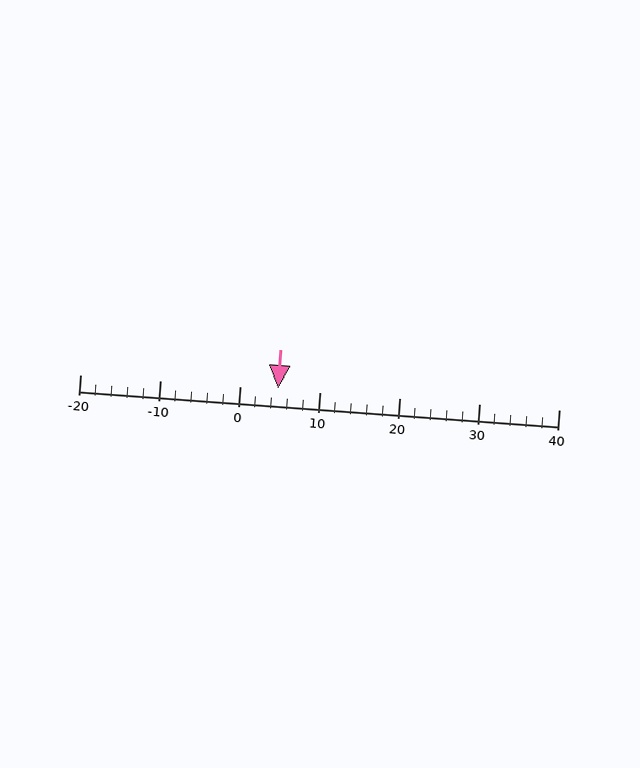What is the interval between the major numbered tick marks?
The major tick marks are spaced 10 units apart.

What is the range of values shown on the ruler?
The ruler shows values from -20 to 40.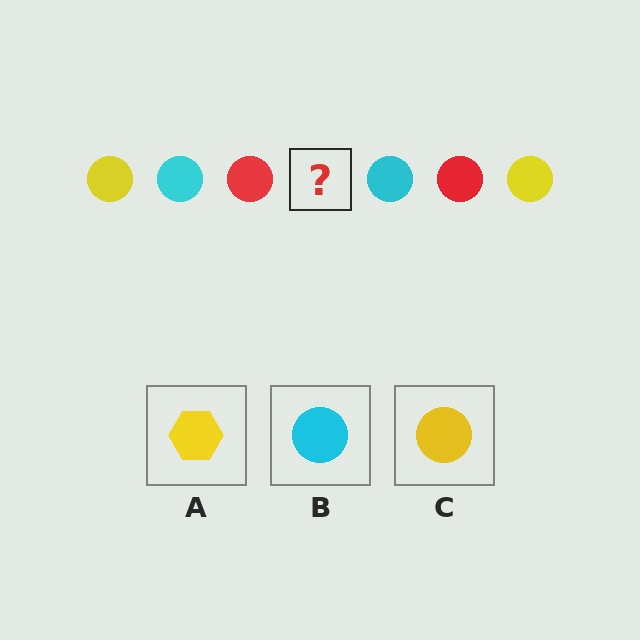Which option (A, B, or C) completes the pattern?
C.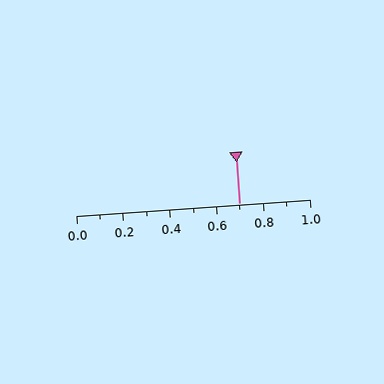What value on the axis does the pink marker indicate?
The marker indicates approximately 0.7.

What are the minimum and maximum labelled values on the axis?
The axis runs from 0.0 to 1.0.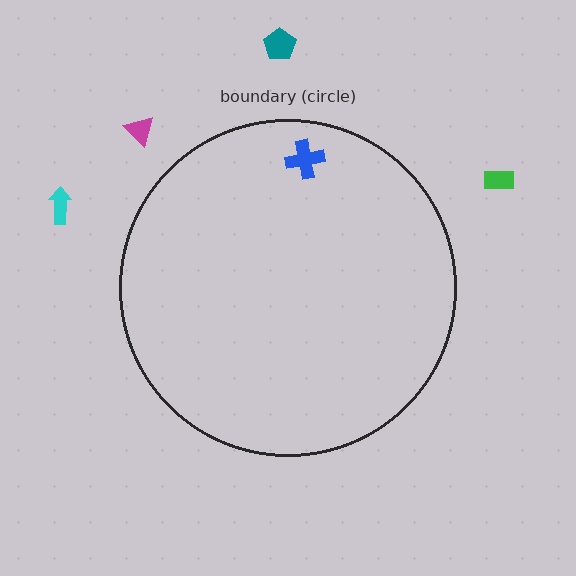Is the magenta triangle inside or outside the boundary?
Outside.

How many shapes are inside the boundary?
1 inside, 4 outside.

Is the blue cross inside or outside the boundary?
Inside.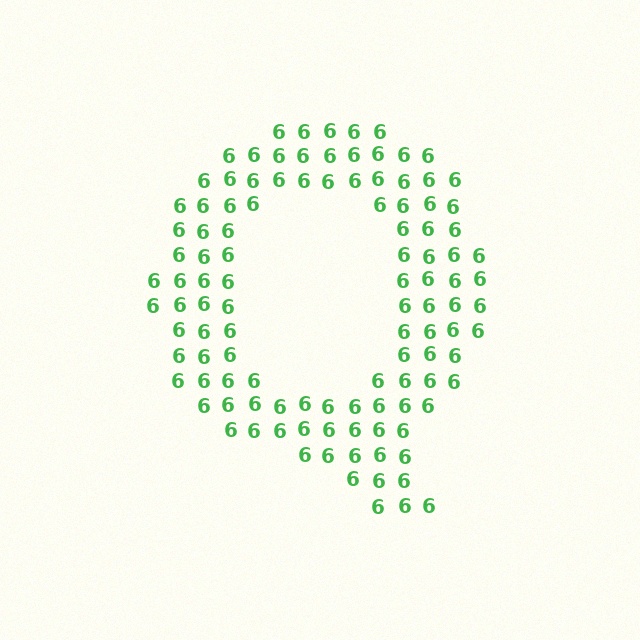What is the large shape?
The large shape is the letter Q.